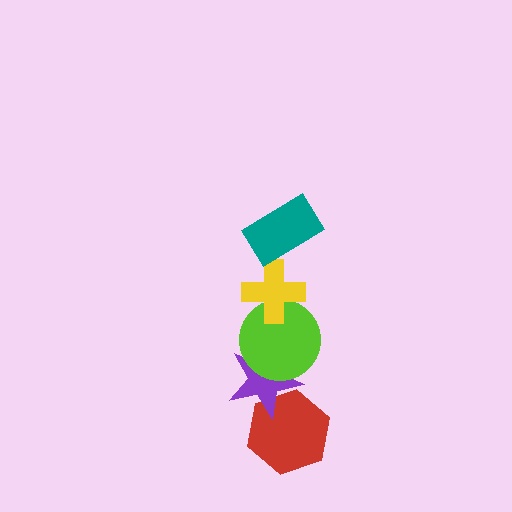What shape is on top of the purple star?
The lime circle is on top of the purple star.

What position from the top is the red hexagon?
The red hexagon is 5th from the top.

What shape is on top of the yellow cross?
The teal rectangle is on top of the yellow cross.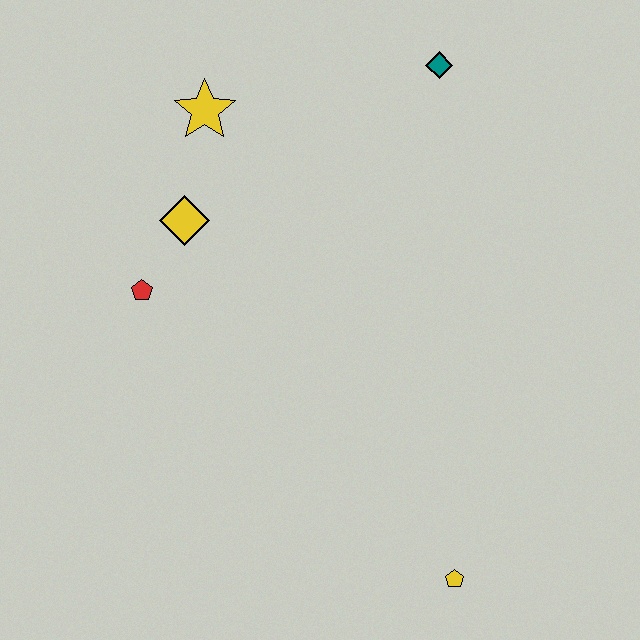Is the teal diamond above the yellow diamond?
Yes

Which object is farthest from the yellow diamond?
The yellow pentagon is farthest from the yellow diamond.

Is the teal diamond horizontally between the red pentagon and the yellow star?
No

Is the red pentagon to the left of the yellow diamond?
Yes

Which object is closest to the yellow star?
The yellow diamond is closest to the yellow star.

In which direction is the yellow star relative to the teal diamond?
The yellow star is to the left of the teal diamond.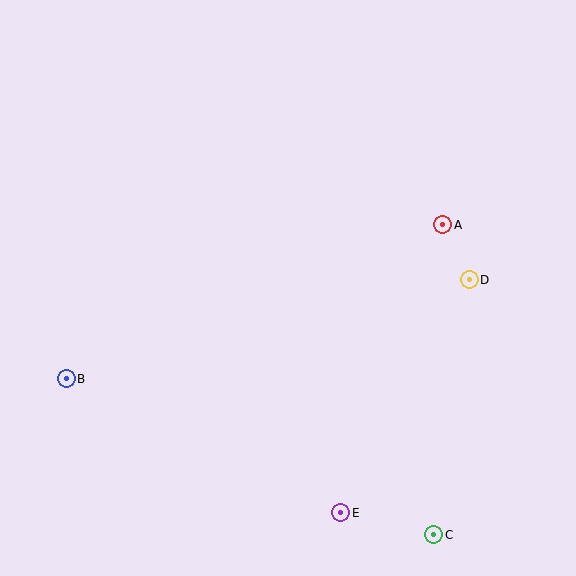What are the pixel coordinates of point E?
Point E is at (341, 513).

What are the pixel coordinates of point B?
Point B is at (66, 379).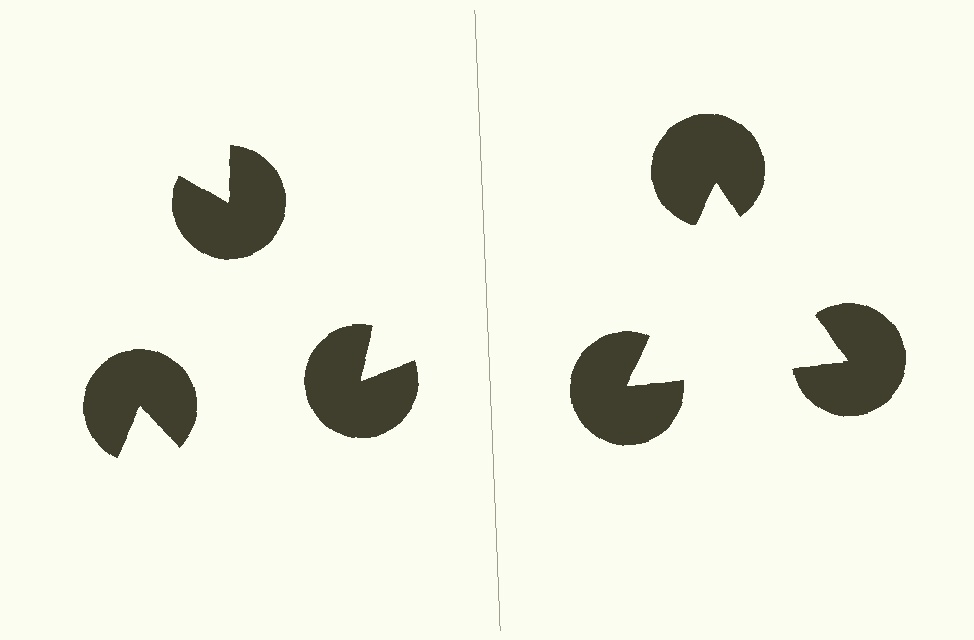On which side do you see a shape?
An illusory triangle appears on the right side. On the left side the wedge cuts are rotated, so no coherent shape forms.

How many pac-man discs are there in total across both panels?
6 — 3 on each side.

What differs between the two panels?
The pac-man discs are positioned identically on both sides; only the wedge orientations differ. On the right they align to a triangle; on the left they are misaligned.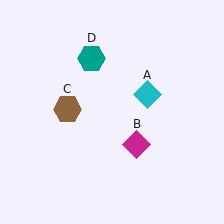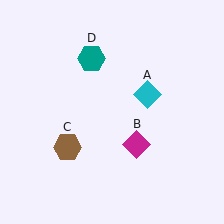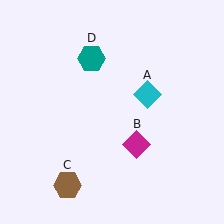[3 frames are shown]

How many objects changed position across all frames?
1 object changed position: brown hexagon (object C).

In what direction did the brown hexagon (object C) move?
The brown hexagon (object C) moved down.